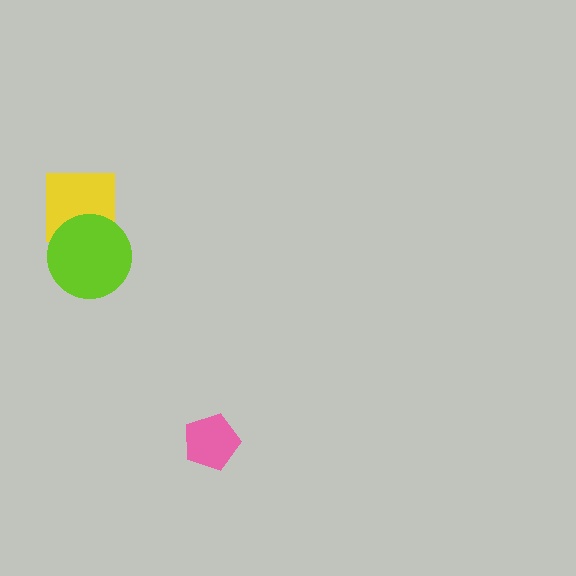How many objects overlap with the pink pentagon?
0 objects overlap with the pink pentagon.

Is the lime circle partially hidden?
No, no other shape covers it.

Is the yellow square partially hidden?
Yes, it is partially covered by another shape.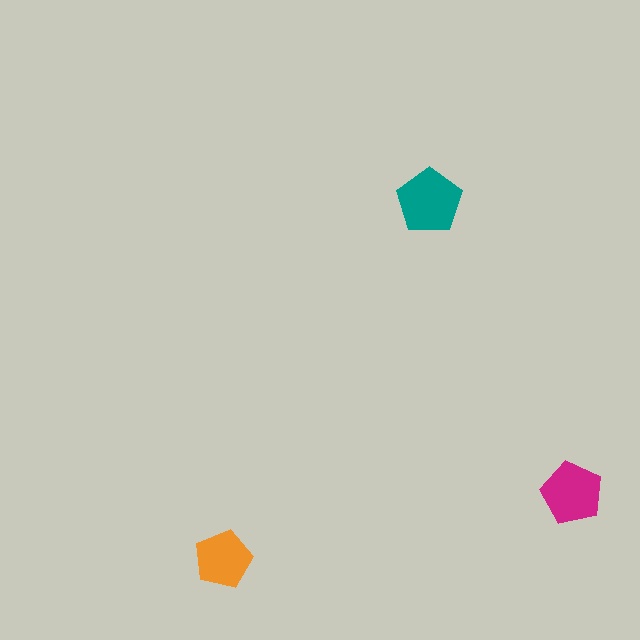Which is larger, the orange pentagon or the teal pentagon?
The teal one.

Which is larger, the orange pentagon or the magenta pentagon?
The magenta one.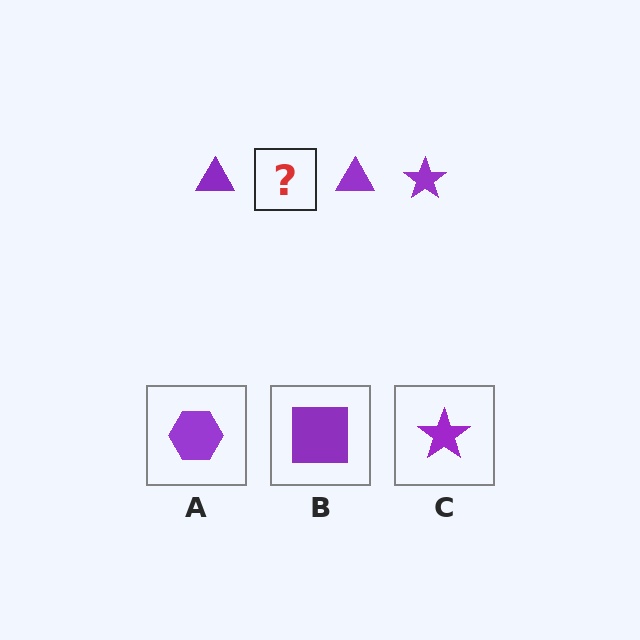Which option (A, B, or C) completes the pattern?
C.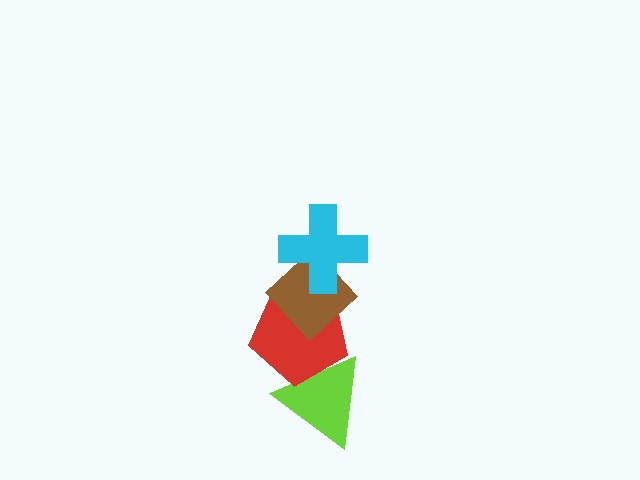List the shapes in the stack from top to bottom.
From top to bottom: the cyan cross, the brown diamond, the red pentagon, the lime triangle.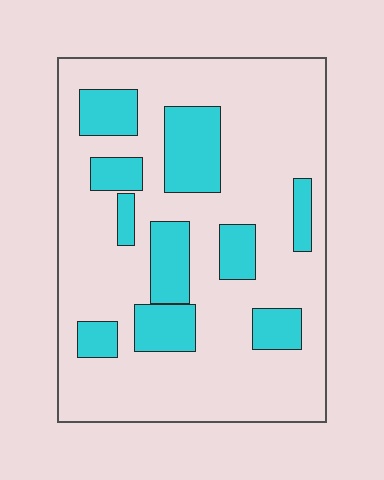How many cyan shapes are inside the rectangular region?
10.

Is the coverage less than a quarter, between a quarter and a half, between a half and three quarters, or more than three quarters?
Less than a quarter.